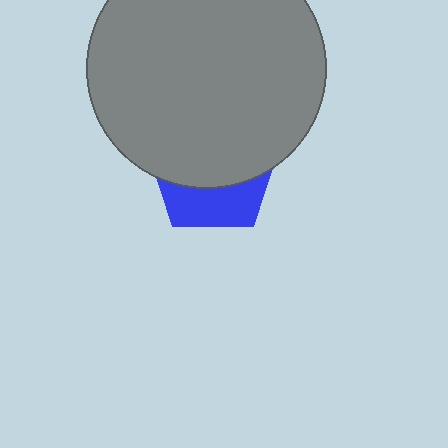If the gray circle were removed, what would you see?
You would see the complete blue pentagon.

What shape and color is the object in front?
The object in front is a gray circle.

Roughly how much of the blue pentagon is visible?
A small part of it is visible (roughly 36%).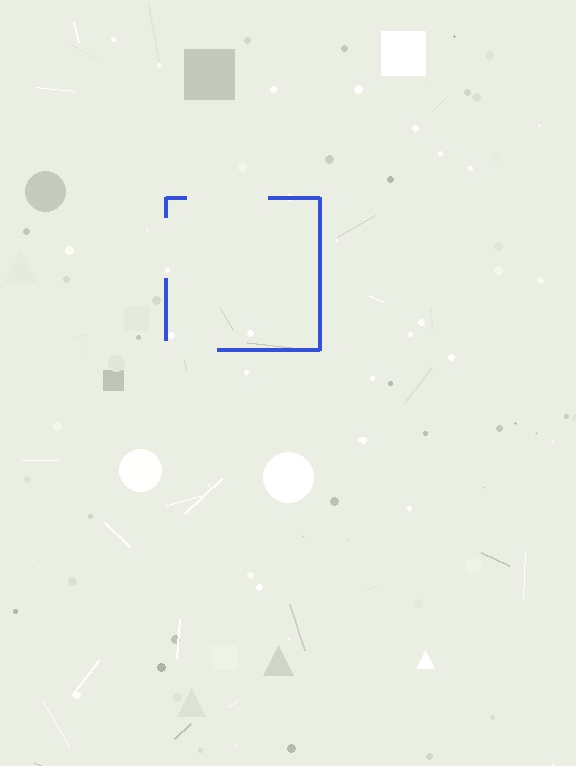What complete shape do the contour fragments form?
The contour fragments form a square.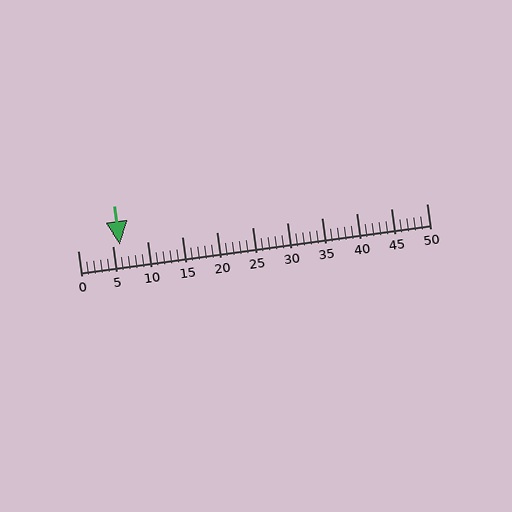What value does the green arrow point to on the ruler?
The green arrow points to approximately 6.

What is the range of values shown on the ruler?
The ruler shows values from 0 to 50.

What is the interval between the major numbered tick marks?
The major tick marks are spaced 5 units apart.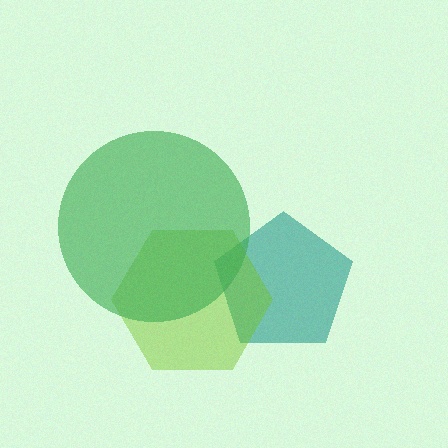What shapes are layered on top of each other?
The layered shapes are: a teal pentagon, a lime hexagon, a green circle.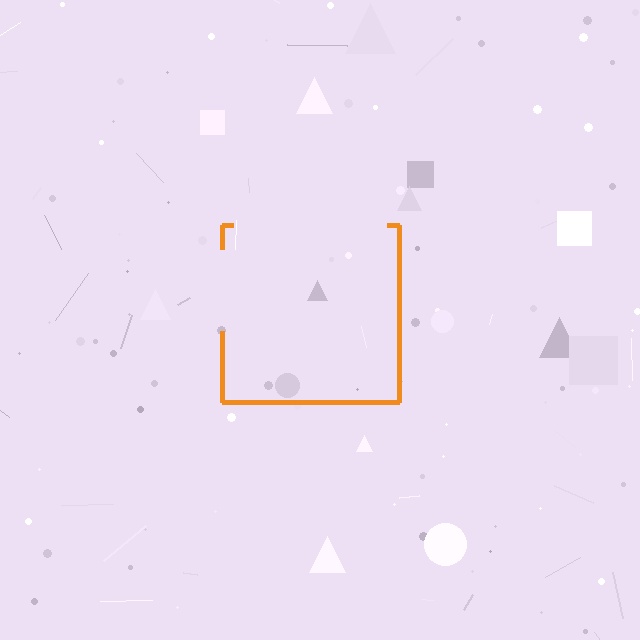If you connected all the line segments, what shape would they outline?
They would outline a square.